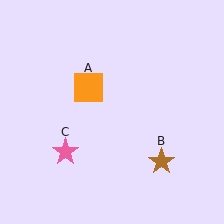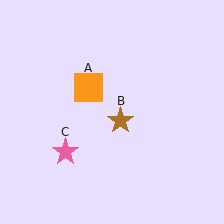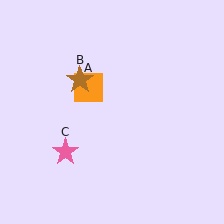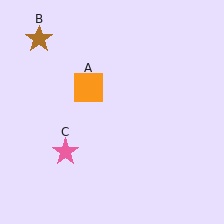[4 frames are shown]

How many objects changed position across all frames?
1 object changed position: brown star (object B).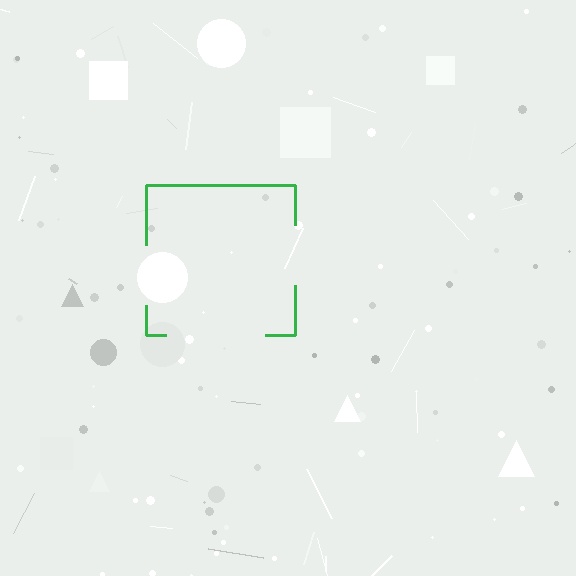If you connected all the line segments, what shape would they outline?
They would outline a square.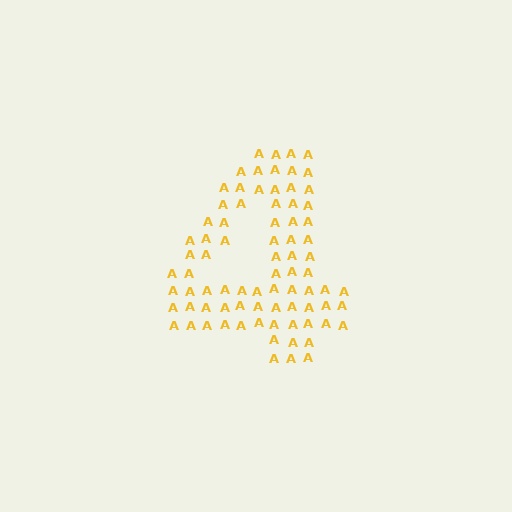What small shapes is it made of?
It is made of small letter A's.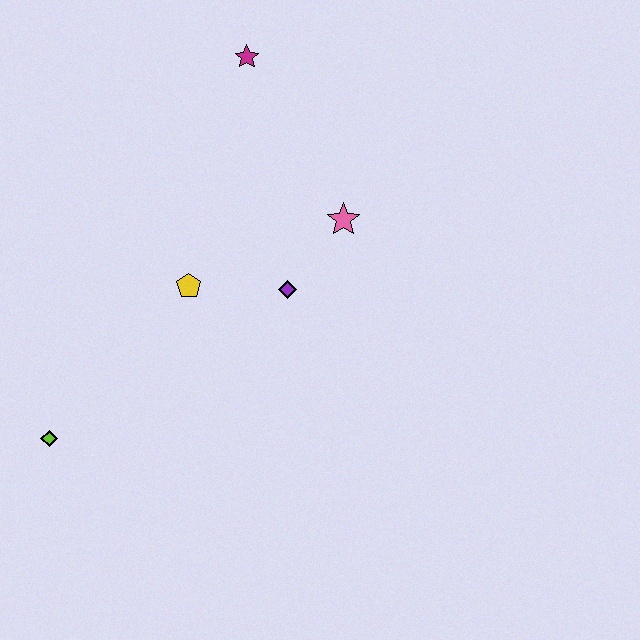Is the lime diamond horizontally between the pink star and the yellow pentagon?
No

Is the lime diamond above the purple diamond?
No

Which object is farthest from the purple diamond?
The lime diamond is farthest from the purple diamond.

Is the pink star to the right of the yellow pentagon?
Yes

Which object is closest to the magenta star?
The pink star is closest to the magenta star.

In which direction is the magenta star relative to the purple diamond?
The magenta star is above the purple diamond.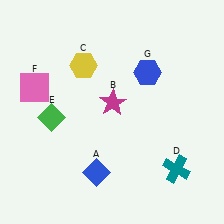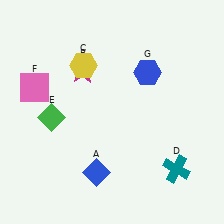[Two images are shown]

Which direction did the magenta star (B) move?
The magenta star (B) moved up.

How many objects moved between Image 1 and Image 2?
1 object moved between the two images.